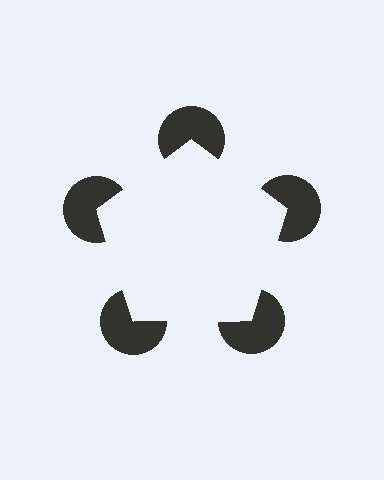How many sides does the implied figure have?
5 sides.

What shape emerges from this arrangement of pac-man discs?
An illusory pentagon — its edges are inferred from the aligned wedge cuts in the pac-man discs, not physically drawn.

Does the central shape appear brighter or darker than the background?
It typically appears slightly brighter than the background, even though no actual brightness change is drawn.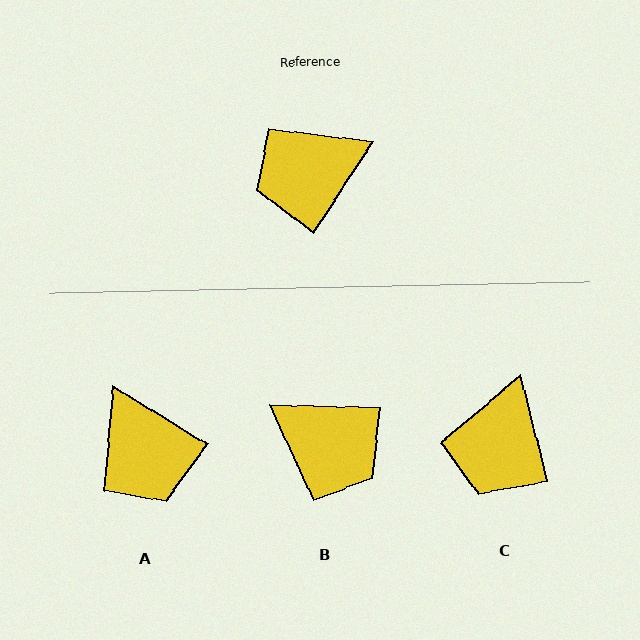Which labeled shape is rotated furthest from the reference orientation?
B, about 121 degrees away.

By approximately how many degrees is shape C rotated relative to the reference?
Approximately 47 degrees counter-clockwise.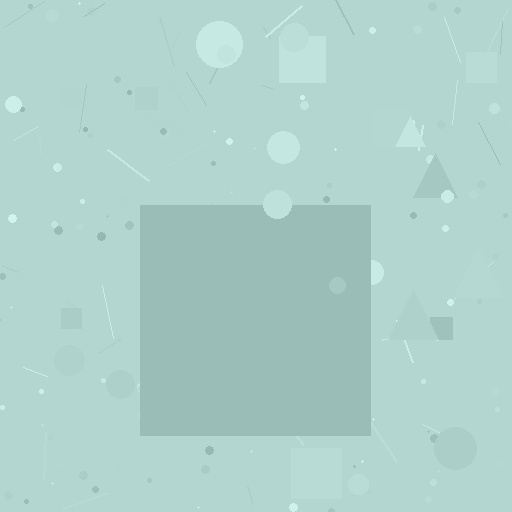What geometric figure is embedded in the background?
A square is embedded in the background.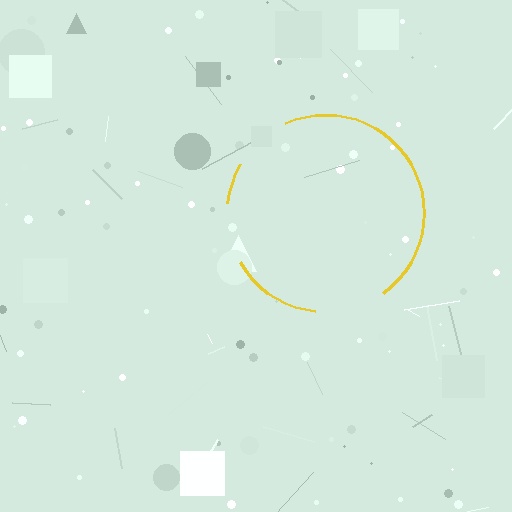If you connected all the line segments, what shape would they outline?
They would outline a circle.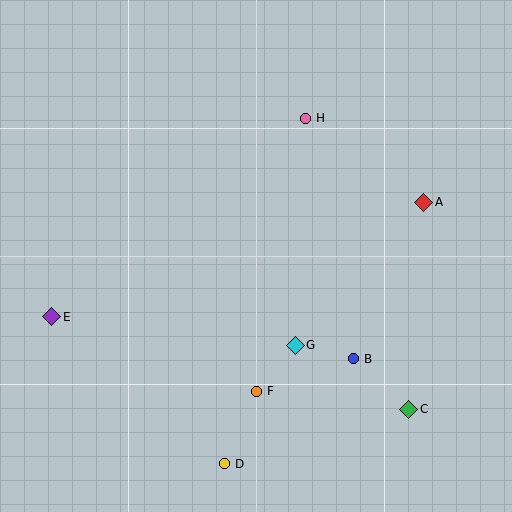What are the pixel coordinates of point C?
Point C is at (409, 409).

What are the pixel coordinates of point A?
Point A is at (424, 202).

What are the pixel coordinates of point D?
Point D is at (224, 464).